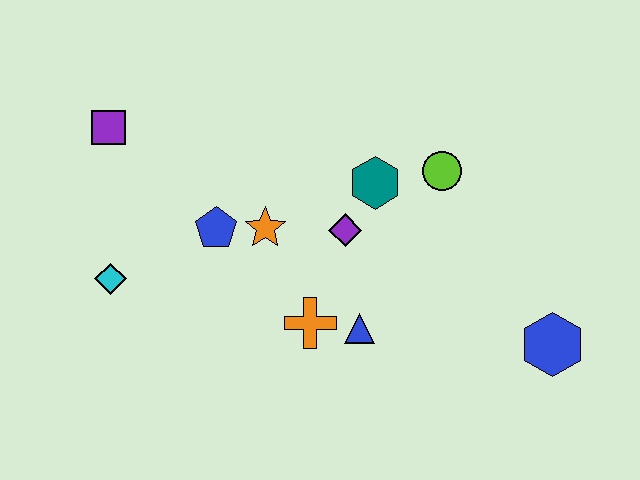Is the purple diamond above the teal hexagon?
No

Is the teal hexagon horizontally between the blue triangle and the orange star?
No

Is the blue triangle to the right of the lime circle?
No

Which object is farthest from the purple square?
The blue hexagon is farthest from the purple square.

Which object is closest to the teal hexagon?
The purple diamond is closest to the teal hexagon.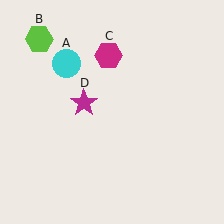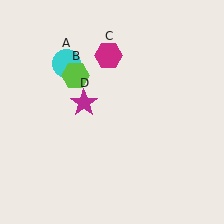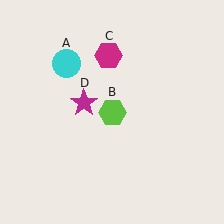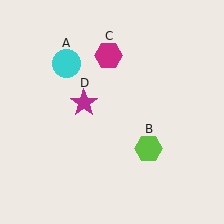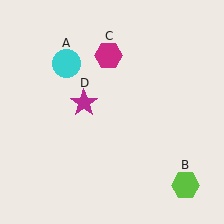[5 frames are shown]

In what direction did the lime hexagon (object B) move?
The lime hexagon (object B) moved down and to the right.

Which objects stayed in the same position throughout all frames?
Cyan circle (object A) and magenta hexagon (object C) and magenta star (object D) remained stationary.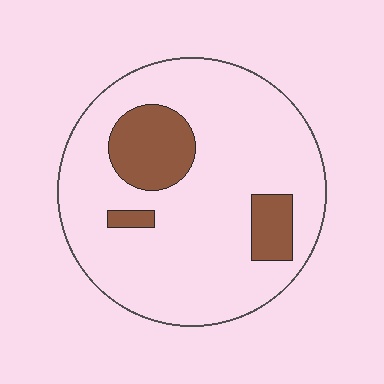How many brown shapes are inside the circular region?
3.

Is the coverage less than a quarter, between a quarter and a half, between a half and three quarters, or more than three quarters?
Less than a quarter.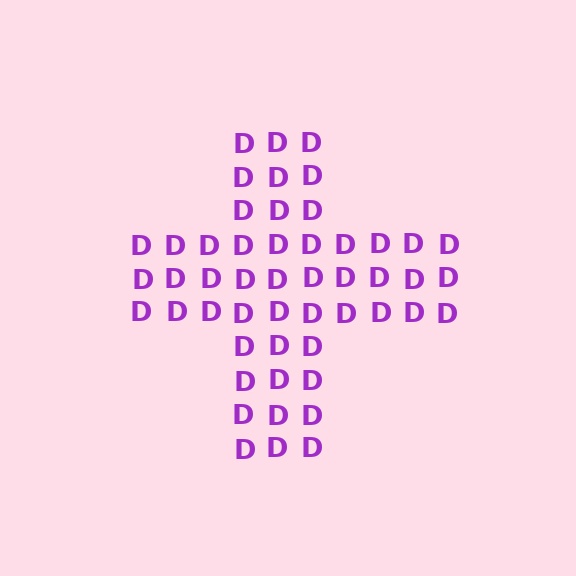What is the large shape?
The large shape is a cross.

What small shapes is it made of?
It is made of small letter D's.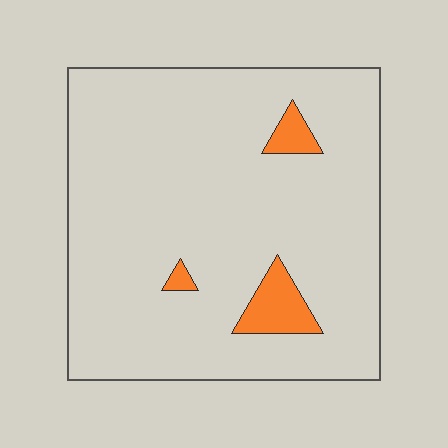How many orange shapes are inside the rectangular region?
3.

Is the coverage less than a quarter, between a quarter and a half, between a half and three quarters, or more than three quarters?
Less than a quarter.